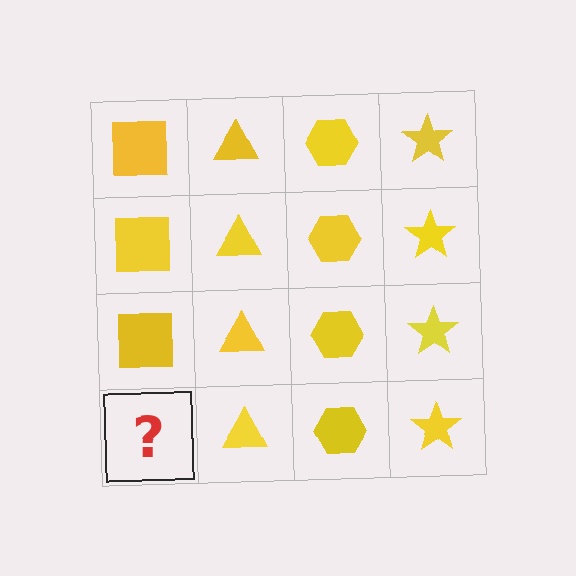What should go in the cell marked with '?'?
The missing cell should contain a yellow square.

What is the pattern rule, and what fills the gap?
The rule is that each column has a consistent shape. The gap should be filled with a yellow square.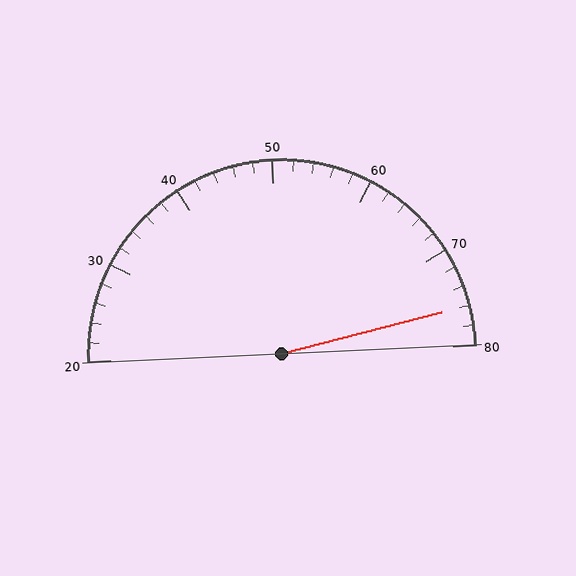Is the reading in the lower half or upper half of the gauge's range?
The reading is in the upper half of the range (20 to 80).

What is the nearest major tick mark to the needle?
The nearest major tick mark is 80.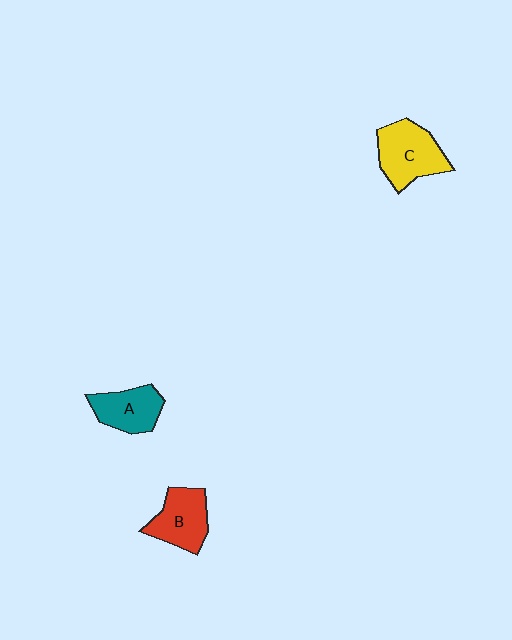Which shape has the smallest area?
Shape A (teal).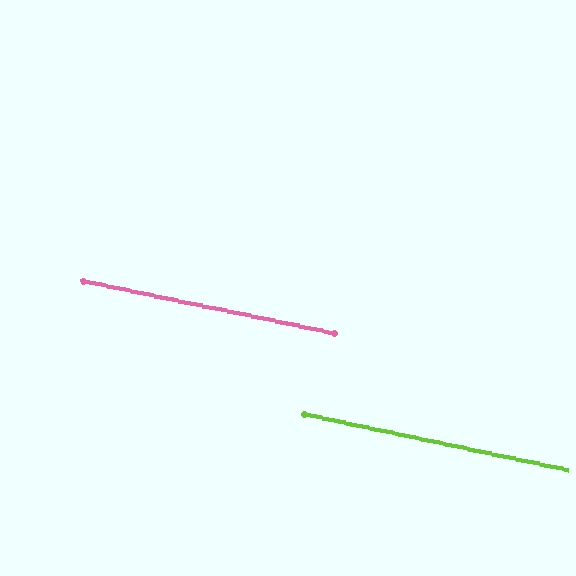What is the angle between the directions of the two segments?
Approximately 0 degrees.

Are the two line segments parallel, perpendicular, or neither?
Parallel — their directions differ by only 0.1°.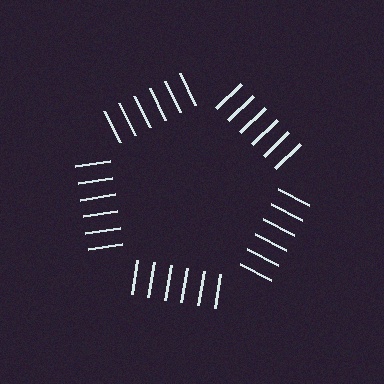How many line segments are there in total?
30 — 6 along each of the 5 edges.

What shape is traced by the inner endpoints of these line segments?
An illusory pentagon — the line segments terminate on its edges but no continuous stroke is drawn.